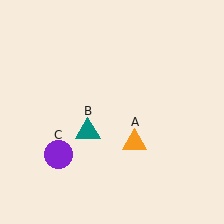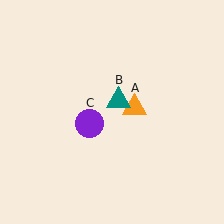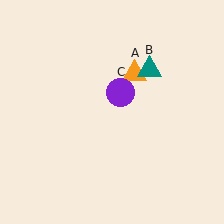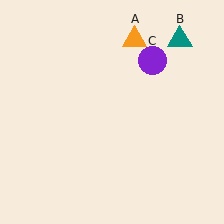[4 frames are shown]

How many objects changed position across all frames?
3 objects changed position: orange triangle (object A), teal triangle (object B), purple circle (object C).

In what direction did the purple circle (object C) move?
The purple circle (object C) moved up and to the right.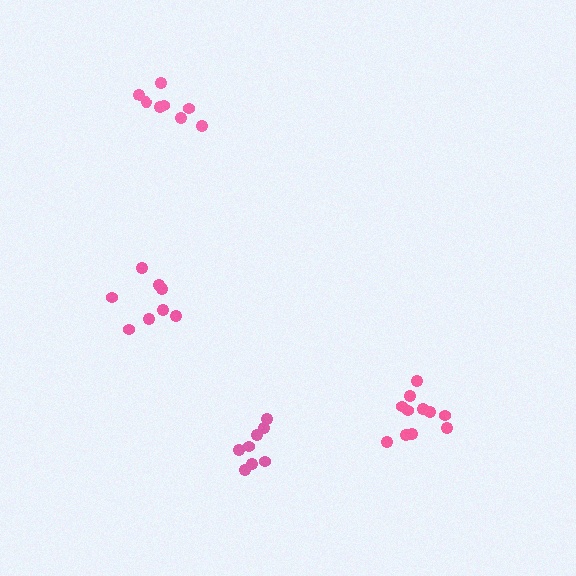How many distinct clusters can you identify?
There are 4 distinct clusters.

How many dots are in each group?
Group 1: 11 dots, Group 2: 8 dots, Group 3: 8 dots, Group 4: 8 dots (35 total).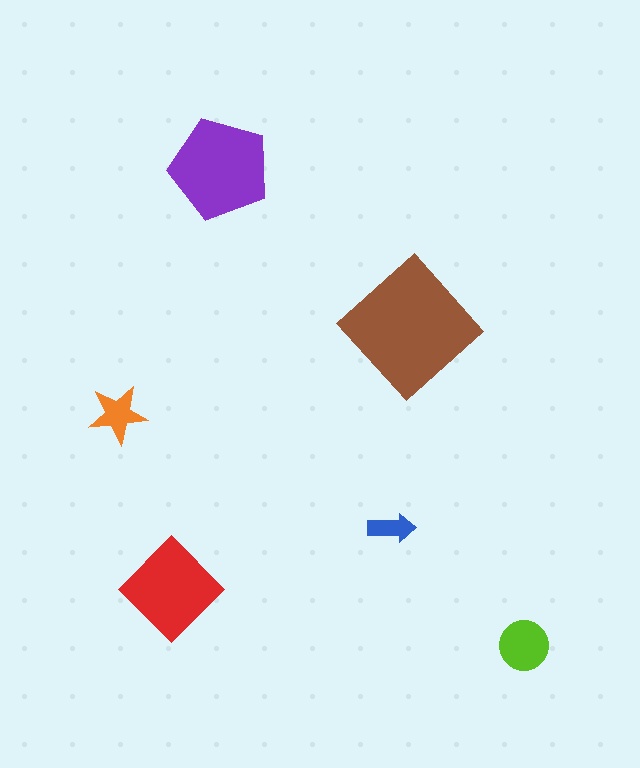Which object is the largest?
The brown diamond.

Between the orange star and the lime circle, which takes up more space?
The lime circle.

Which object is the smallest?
The blue arrow.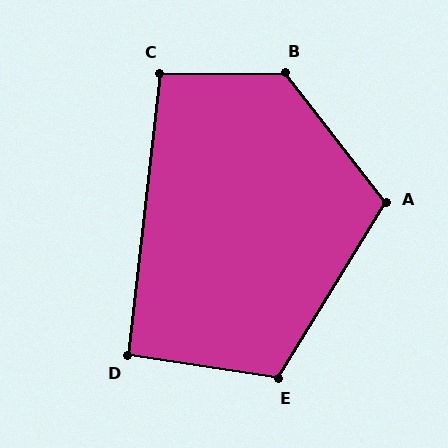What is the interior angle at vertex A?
Approximately 111 degrees (obtuse).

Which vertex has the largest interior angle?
B, at approximately 127 degrees.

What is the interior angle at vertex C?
Approximately 97 degrees (obtuse).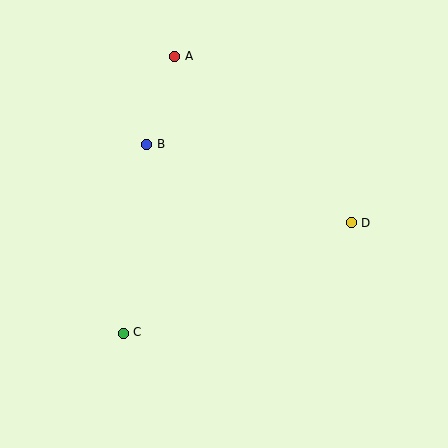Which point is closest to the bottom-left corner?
Point C is closest to the bottom-left corner.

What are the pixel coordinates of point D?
Point D is at (351, 223).